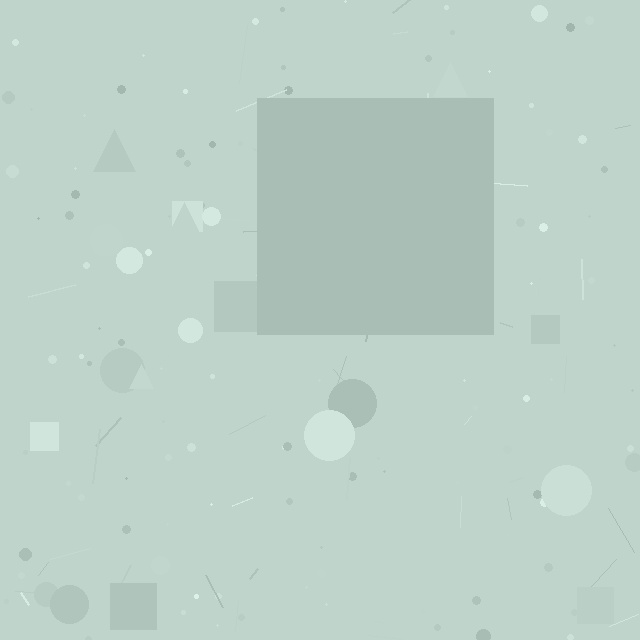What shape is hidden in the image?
A square is hidden in the image.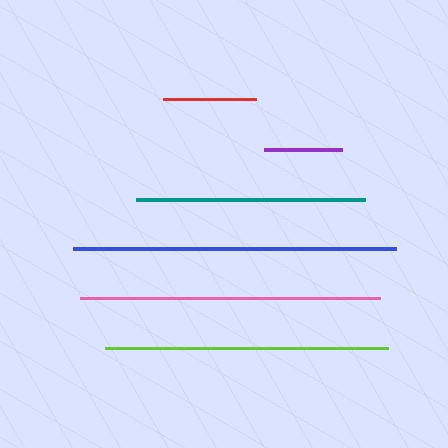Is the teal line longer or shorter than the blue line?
The blue line is longer than the teal line.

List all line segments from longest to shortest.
From longest to shortest: blue, pink, lime, teal, red, purple.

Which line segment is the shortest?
The purple line is the shortest at approximately 79 pixels.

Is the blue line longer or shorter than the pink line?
The blue line is longer than the pink line.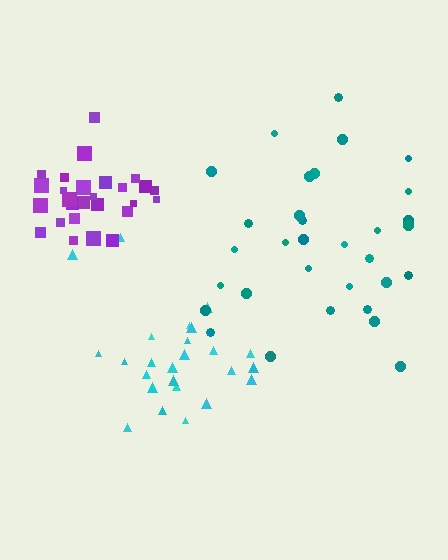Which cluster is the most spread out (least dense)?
Teal.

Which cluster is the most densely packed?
Purple.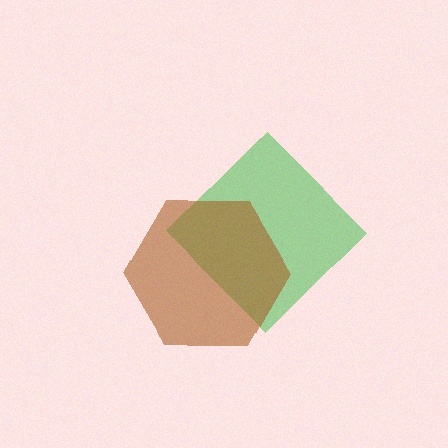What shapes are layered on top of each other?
The layered shapes are: a green diamond, a brown hexagon.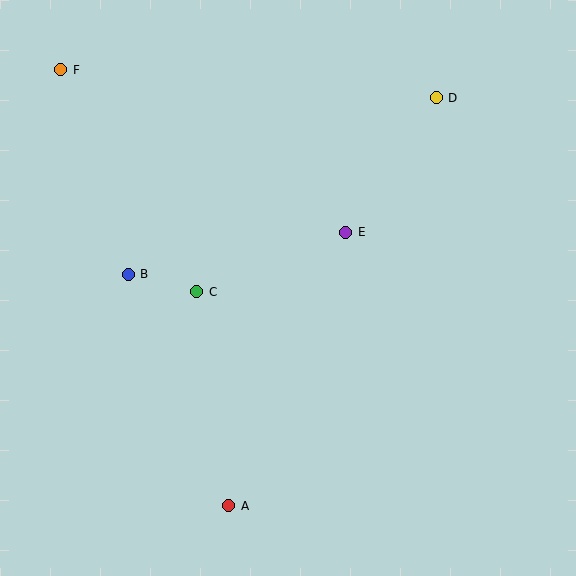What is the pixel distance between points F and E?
The distance between F and E is 328 pixels.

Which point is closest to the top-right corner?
Point D is closest to the top-right corner.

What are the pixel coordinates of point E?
Point E is at (346, 232).